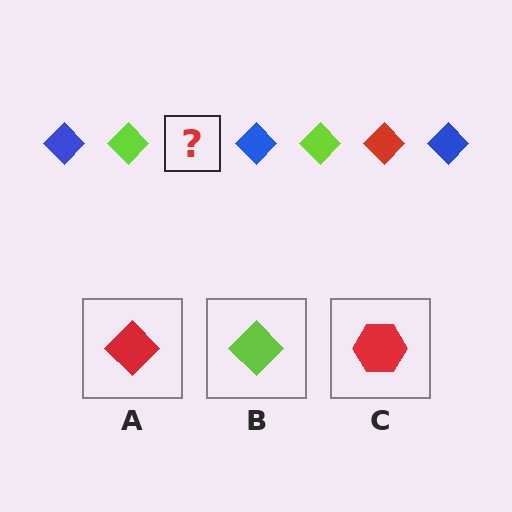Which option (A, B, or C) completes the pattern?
A.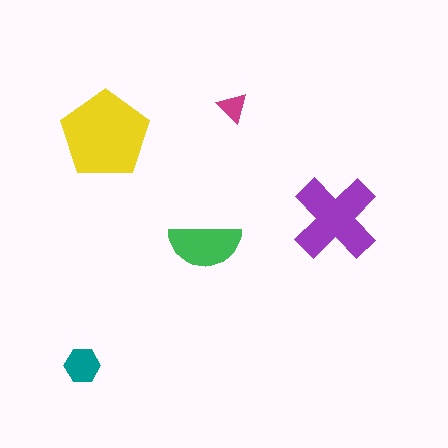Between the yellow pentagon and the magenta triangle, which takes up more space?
The yellow pentagon.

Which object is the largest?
The yellow pentagon.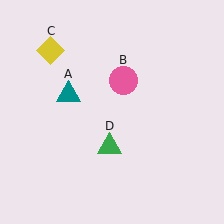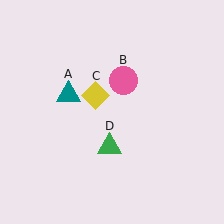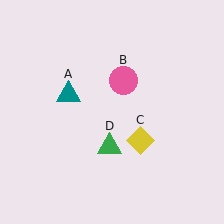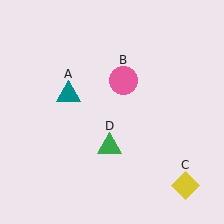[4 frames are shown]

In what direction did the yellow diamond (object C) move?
The yellow diamond (object C) moved down and to the right.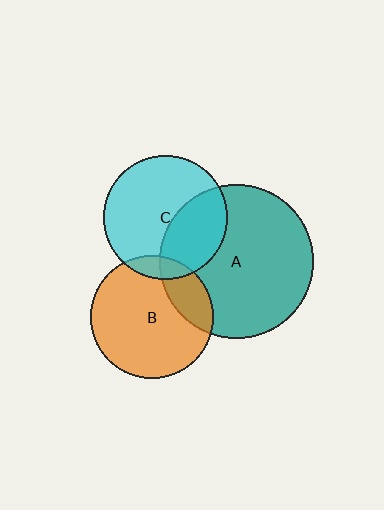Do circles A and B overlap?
Yes.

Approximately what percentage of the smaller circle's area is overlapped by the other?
Approximately 20%.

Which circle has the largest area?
Circle A (teal).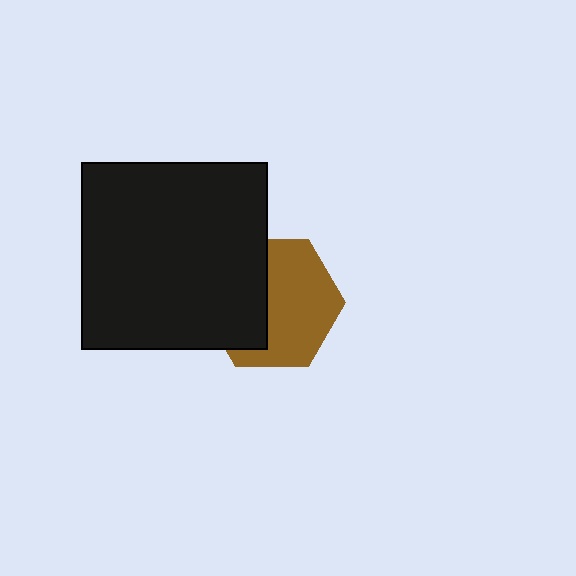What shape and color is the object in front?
The object in front is a black square.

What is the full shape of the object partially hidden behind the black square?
The partially hidden object is a brown hexagon.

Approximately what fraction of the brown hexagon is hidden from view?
Roughly 41% of the brown hexagon is hidden behind the black square.